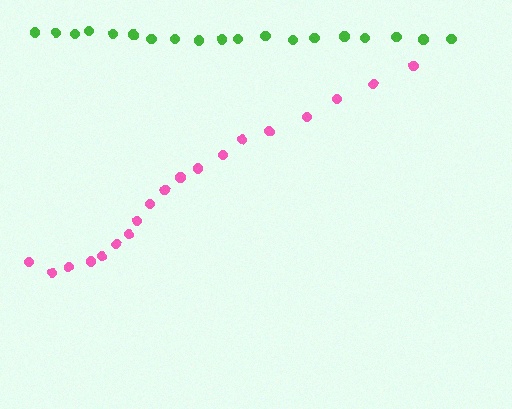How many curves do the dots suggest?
There are 2 distinct paths.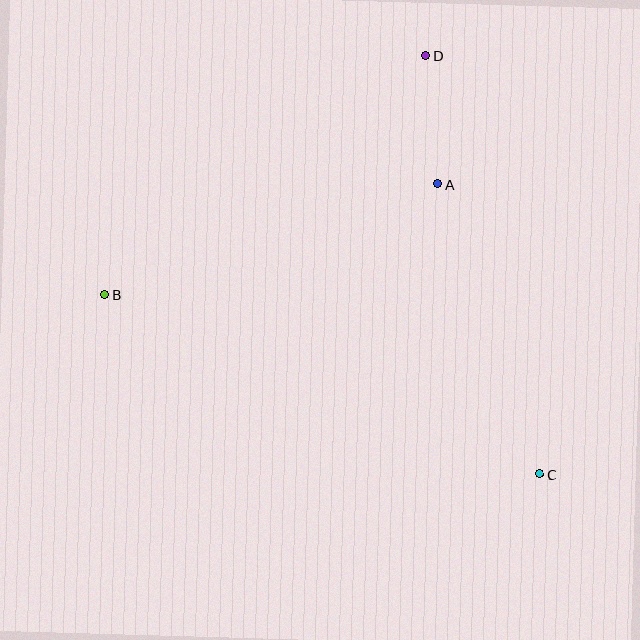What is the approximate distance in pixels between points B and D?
The distance between B and D is approximately 400 pixels.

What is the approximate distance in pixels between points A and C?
The distance between A and C is approximately 308 pixels.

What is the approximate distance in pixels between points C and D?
The distance between C and D is approximately 434 pixels.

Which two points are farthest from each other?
Points B and C are farthest from each other.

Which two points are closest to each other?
Points A and D are closest to each other.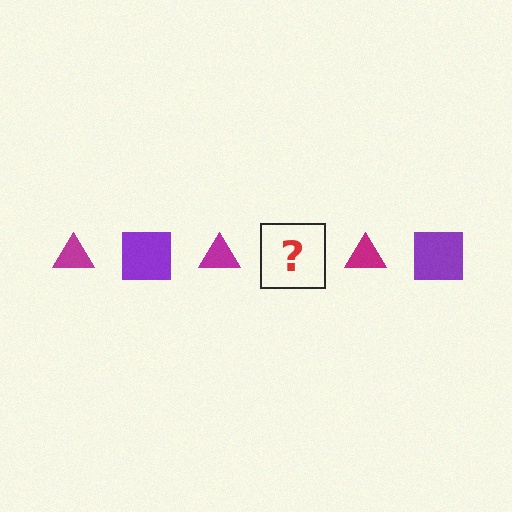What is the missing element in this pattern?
The missing element is a purple square.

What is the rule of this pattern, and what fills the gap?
The rule is that the pattern alternates between magenta triangle and purple square. The gap should be filled with a purple square.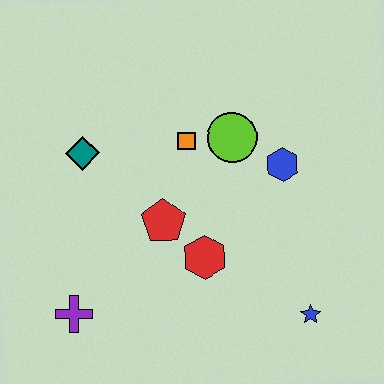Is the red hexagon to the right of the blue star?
No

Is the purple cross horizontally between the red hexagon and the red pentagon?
No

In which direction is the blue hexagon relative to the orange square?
The blue hexagon is to the right of the orange square.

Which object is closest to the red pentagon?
The red hexagon is closest to the red pentagon.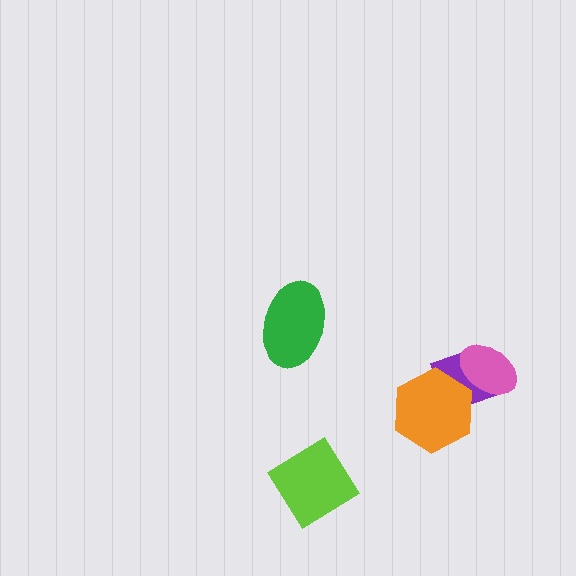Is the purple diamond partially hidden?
Yes, it is partially covered by another shape.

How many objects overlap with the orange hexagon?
1 object overlaps with the orange hexagon.